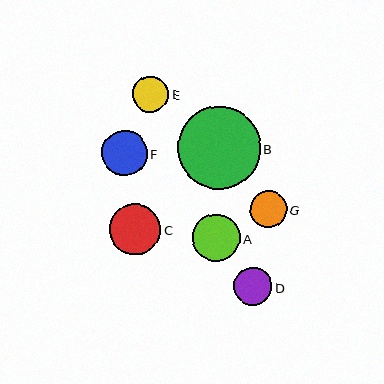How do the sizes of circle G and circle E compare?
Circle G and circle E are approximately the same size.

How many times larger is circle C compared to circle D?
Circle C is approximately 1.3 times the size of circle D.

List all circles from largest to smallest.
From largest to smallest: B, C, A, F, D, G, E.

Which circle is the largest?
Circle B is the largest with a size of approximately 83 pixels.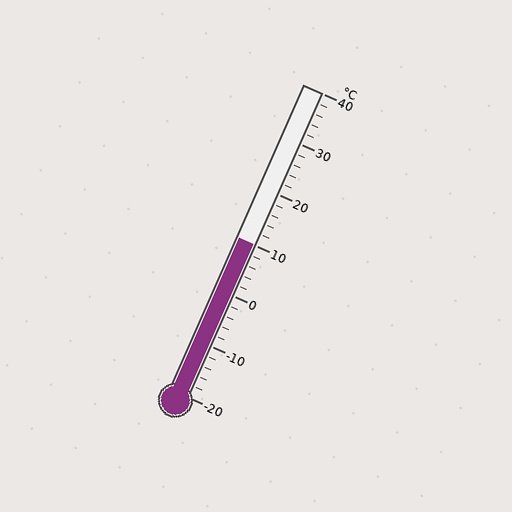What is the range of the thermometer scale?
The thermometer scale ranges from -20°C to 40°C.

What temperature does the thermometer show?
The thermometer shows approximately 10°C.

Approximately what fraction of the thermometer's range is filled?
The thermometer is filled to approximately 50% of its range.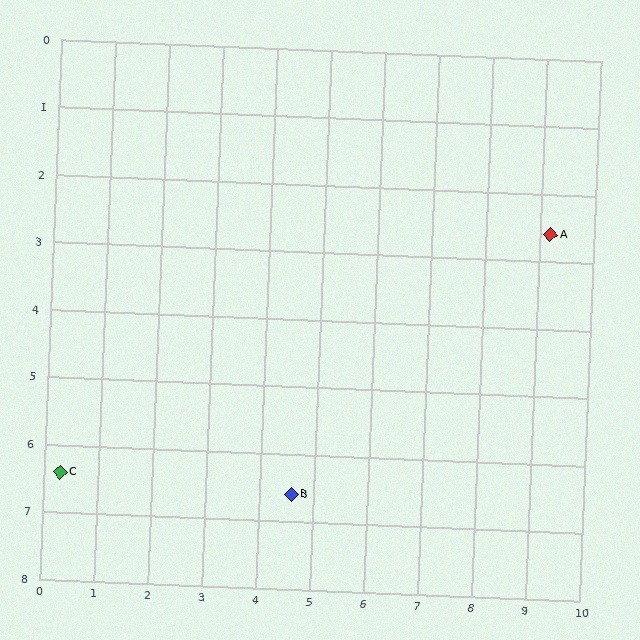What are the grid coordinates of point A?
Point A is at approximately (9.2, 2.6).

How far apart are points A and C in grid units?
Points A and C are about 9.7 grid units apart.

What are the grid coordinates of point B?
Point B is at approximately (4.6, 6.6).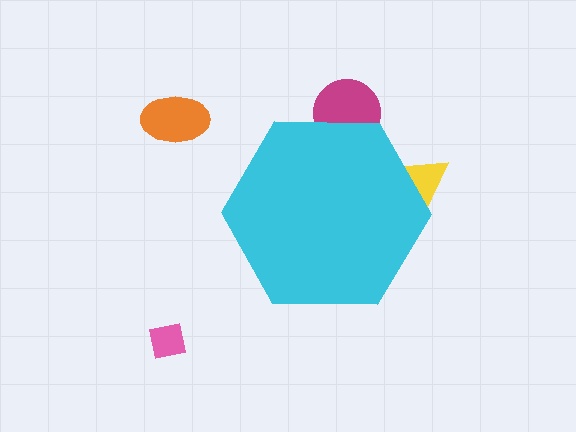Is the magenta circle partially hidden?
Yes, the magenta circle is partially hidden behind the cyan hexagon.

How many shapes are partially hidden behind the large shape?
2 shapes are partially hidden.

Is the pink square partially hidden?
No, the pink square is fully visible.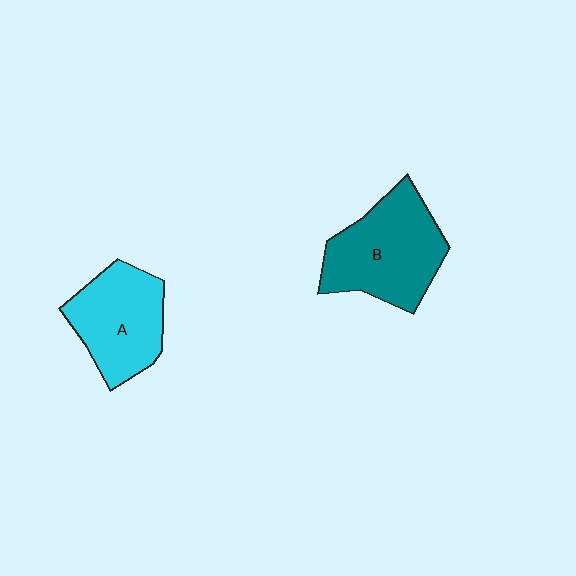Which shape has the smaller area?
Shape A (cyan).